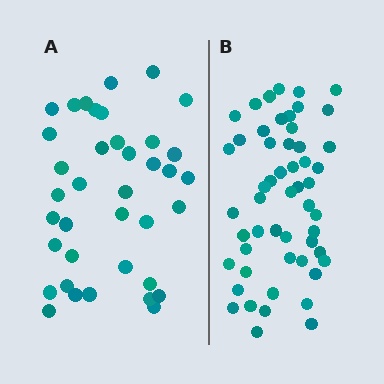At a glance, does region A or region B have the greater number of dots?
Region B (the right region) has more dots.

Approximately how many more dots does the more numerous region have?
Region B has approximately 15 more dots than region A.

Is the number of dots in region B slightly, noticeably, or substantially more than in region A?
Region B has noticeably more, but not dramatically so. The ratio is roughly 1.4 to 1.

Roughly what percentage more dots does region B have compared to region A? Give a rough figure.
About 40% more.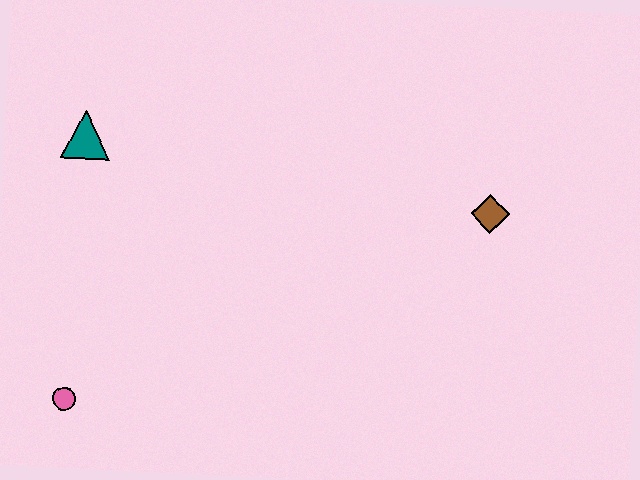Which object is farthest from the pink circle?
The brown diamond is farthest from the pink circle.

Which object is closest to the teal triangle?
The pink circle is closest to the teal triangle.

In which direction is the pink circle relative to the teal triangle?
The pink circle is below the teal triangle.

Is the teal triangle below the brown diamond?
No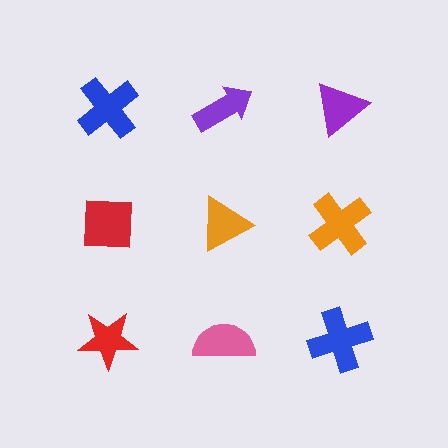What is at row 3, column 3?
A blue cross.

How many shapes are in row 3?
3 shapes.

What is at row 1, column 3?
A purple triangle.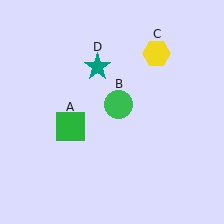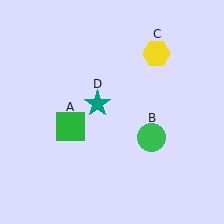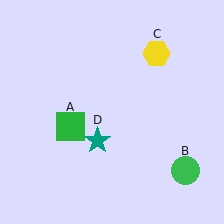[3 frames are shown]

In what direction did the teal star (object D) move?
The teal star (object D) moved down.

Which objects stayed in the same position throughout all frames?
Green square (object A) and yellow hexagon (object C) remained stationary.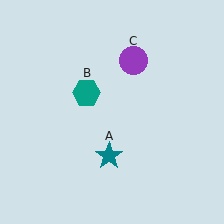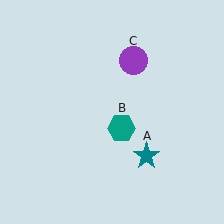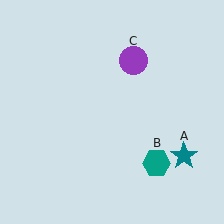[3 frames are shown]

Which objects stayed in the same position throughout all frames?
Purple circle (object C) remained stationary.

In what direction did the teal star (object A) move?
The teal star (object A) moved right.